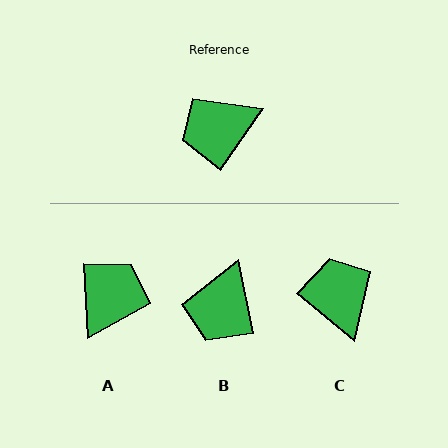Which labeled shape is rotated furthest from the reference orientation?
A, about 142 degrees away.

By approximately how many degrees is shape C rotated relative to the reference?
Approximately 94 degrees clockwise.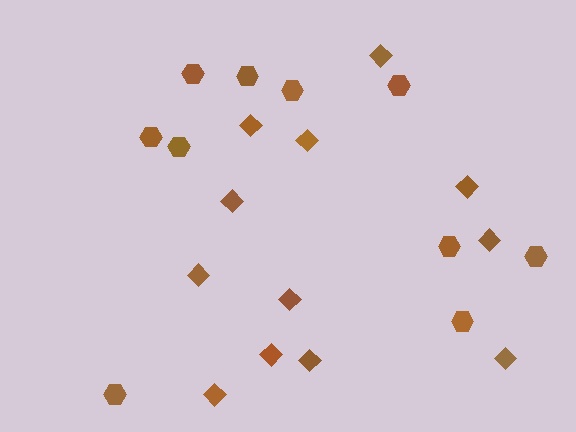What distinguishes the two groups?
There are 2 groups: one group of hexagons (10) and one group of diamonds (12).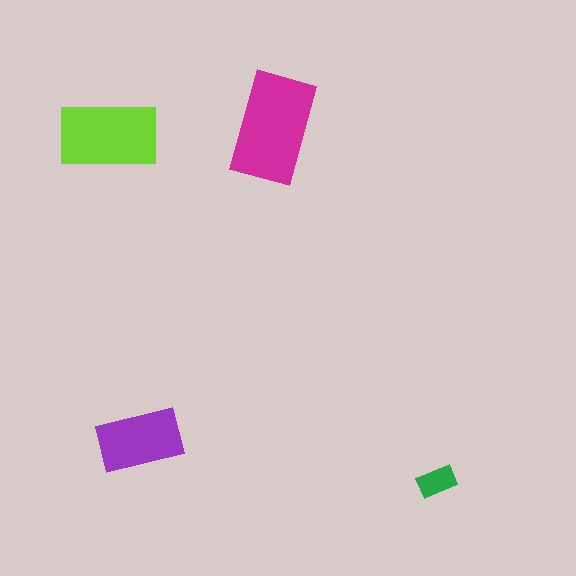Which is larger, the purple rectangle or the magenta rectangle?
The magenta one.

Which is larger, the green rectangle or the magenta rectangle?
The magenta one.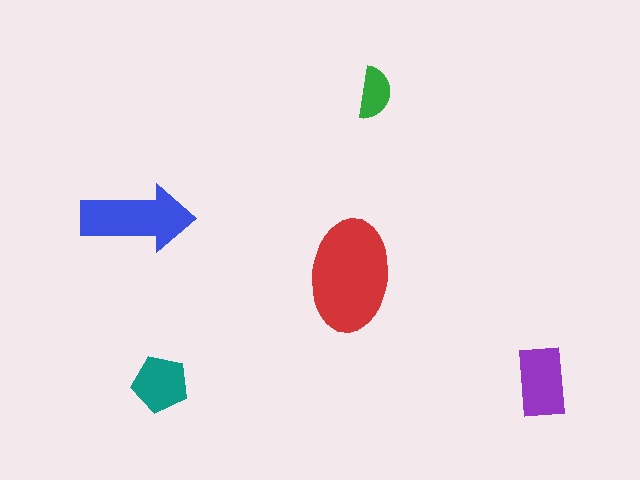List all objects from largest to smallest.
The red ellipse, the blue arrow, the purple rectangle, the teal pentagon, the green semicircle.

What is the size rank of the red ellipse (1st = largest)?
1st.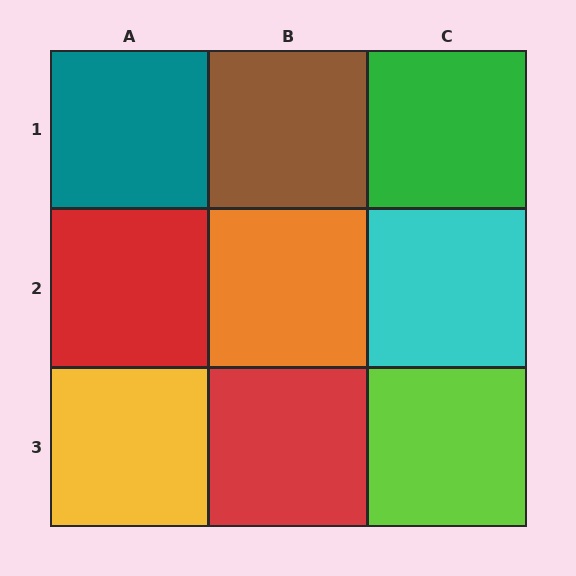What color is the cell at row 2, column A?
Red.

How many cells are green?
1 cell is green.